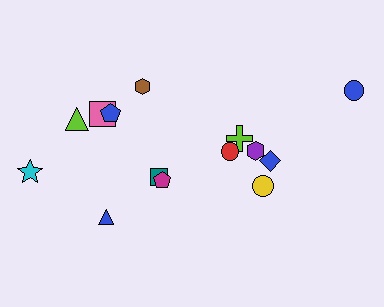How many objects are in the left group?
There are 8 objects.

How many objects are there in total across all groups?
There are 14 objects.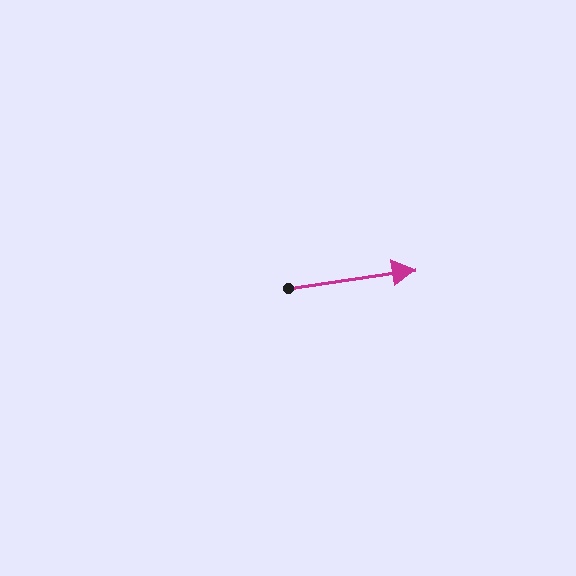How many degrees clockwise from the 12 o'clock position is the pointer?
Approximately 82 degrees.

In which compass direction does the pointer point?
East.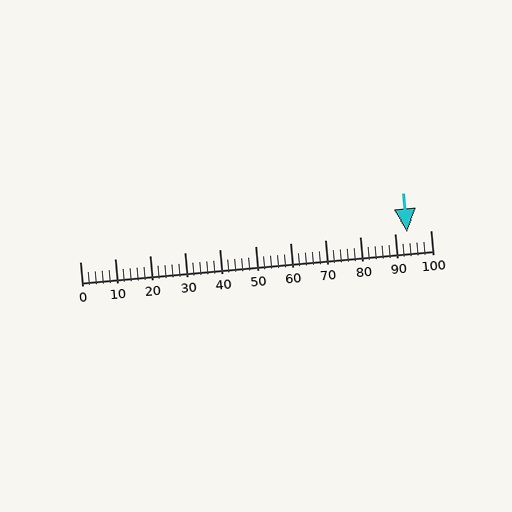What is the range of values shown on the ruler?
The ruler shows values from 0 to 100.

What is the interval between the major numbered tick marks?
The major tick marks are spaced 10 units apart.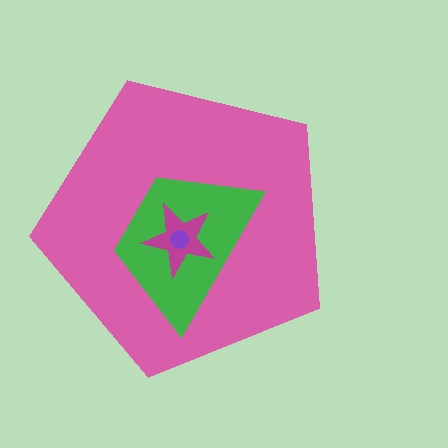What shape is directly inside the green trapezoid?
The magenta star.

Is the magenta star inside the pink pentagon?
Yes.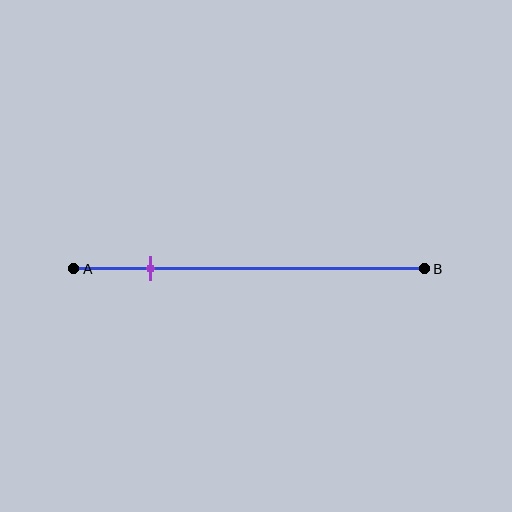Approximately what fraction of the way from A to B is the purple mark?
The purple mark is approximately 20% of the way from A to B.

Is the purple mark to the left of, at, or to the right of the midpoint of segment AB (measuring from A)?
The purple mark is to the left of the midpoint of segment AB.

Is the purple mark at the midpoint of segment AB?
No, the mark is at about 20% from A, not at the 50% midpoint.